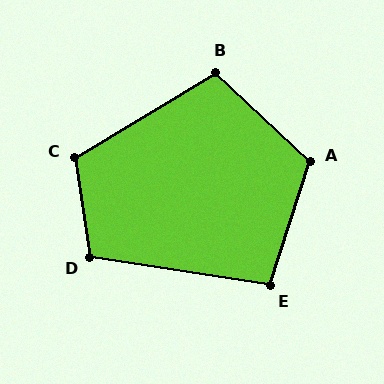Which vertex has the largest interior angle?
A, at approximately 116 degrees.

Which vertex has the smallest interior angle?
E, at approximately 99 degrees.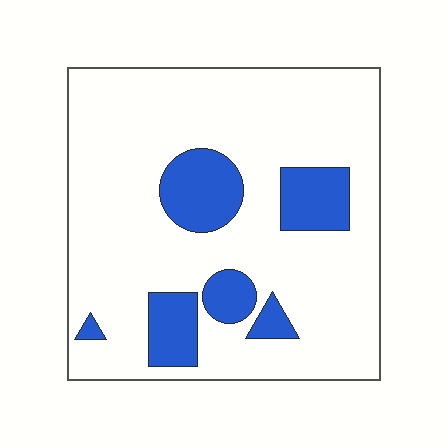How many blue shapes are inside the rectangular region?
6.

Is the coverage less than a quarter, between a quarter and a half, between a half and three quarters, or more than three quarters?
Less than a quarter.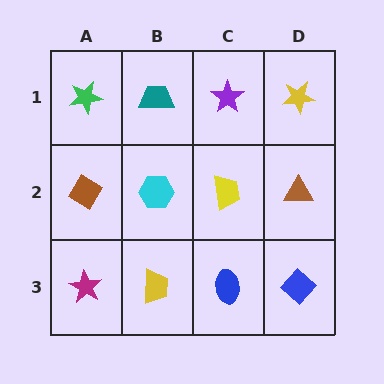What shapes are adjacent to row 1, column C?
A yellow trapezoid (row 2, column C), a teal trapezoid (row 1, column B), a yellow star (row 1, column D).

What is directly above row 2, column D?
A yellow star.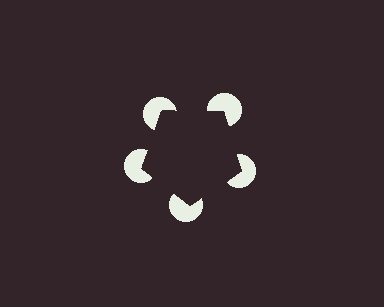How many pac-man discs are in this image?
There are 5 — one at each vertex of the illusory pentagon.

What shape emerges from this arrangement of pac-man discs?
An illusory pentagon — its edges are inferred from the aligned wedge cuts in the pac-man discs, not physically drawn.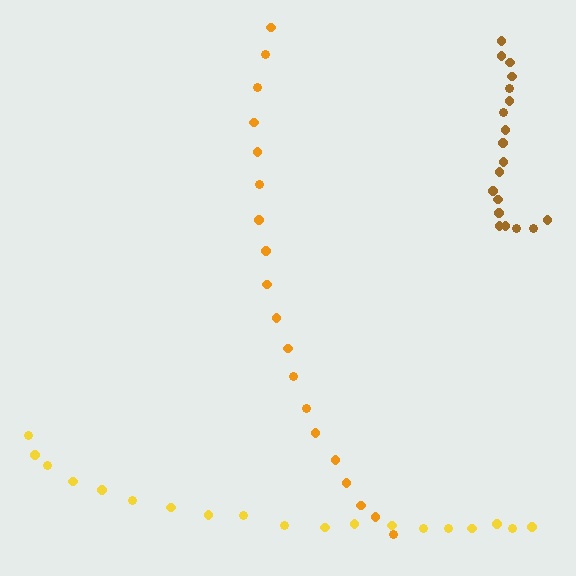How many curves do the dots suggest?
There are 3 distinct paths.